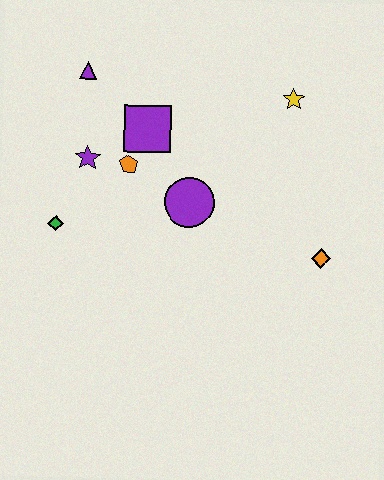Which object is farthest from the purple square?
The orange diamond is farthest from the purple square.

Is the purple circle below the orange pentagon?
Yes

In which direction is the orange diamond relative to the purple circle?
The orange diamond is to the right of the purple circle.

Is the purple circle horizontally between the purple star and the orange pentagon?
No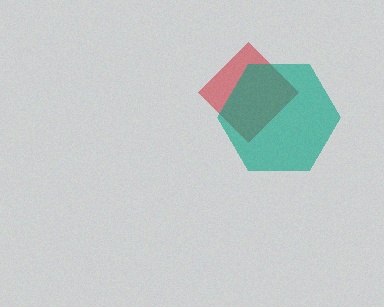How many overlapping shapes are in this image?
There are 2 overlapping shapes in the image.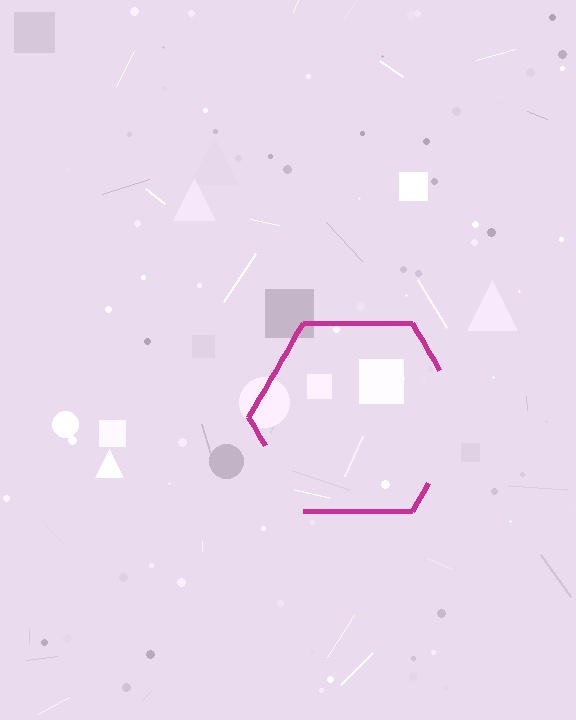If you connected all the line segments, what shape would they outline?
They would outline a hexagon.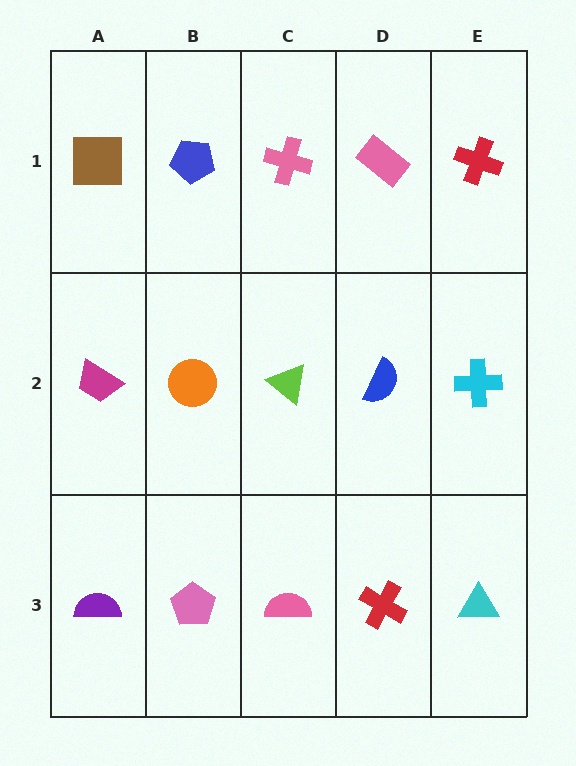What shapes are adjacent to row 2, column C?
A pink cross (row 1, column C), a pink semicircle (row 3, column C), an orange circle (row 2, column B), a blue semicircle (row 2, column D).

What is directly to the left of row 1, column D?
A pink cross.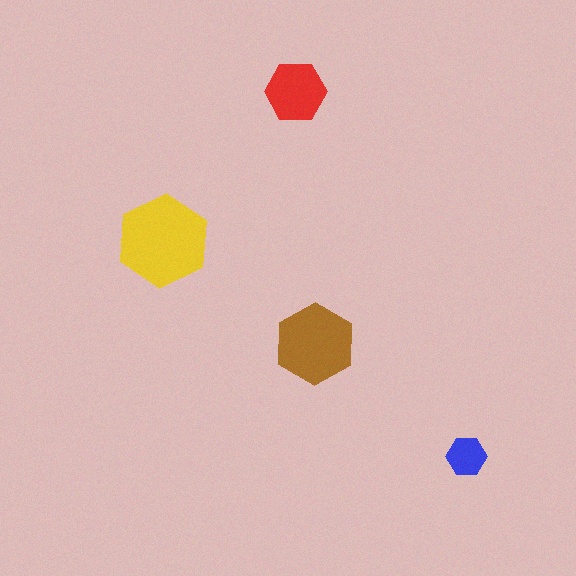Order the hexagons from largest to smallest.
the yellow one, the brown one, the red one, the blue one.